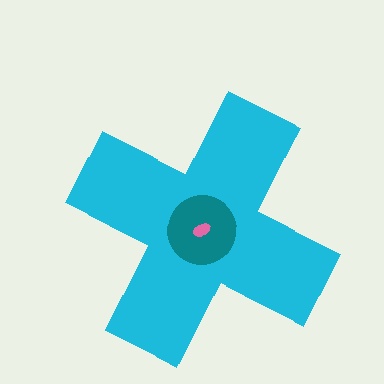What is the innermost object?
The pink ellipse.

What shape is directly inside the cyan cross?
The teal circle.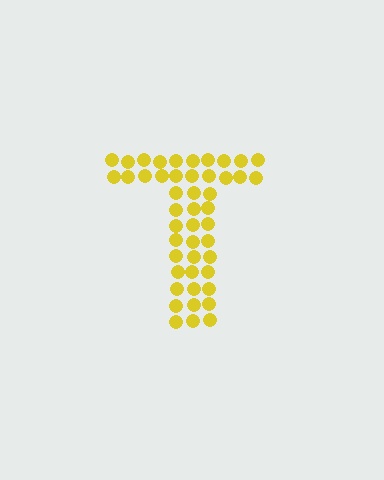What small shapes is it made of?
It is made of small circles.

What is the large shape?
The large shape is the letter T.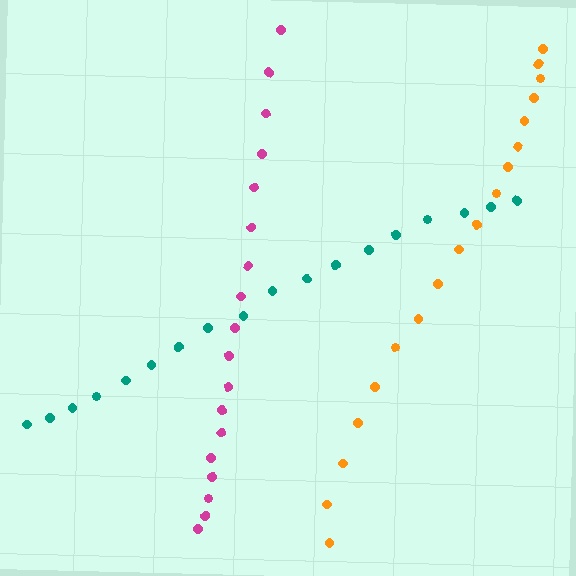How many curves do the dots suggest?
There are 3 distinct paths.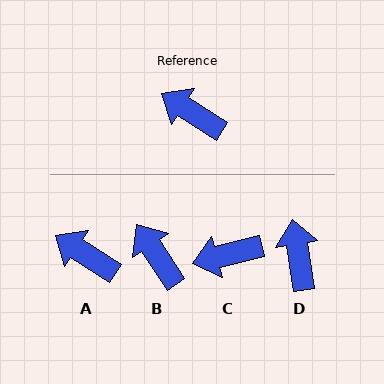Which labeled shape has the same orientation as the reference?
A.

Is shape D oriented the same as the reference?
No, it is off by about 48 degrees.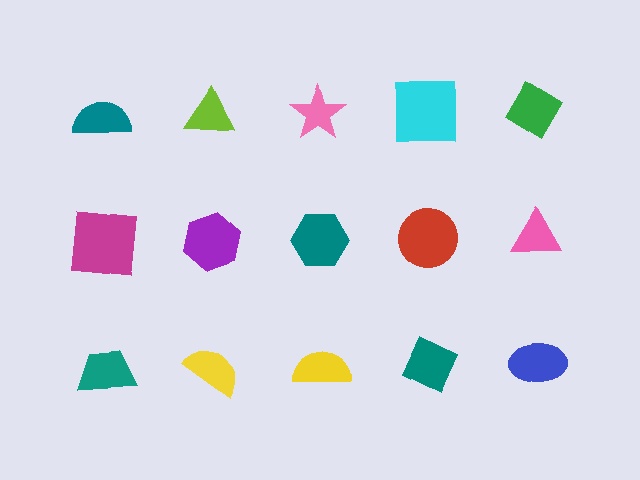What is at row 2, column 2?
A purple hexagon.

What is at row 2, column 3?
A teal hexagon.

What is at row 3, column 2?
A yellow semicircle.